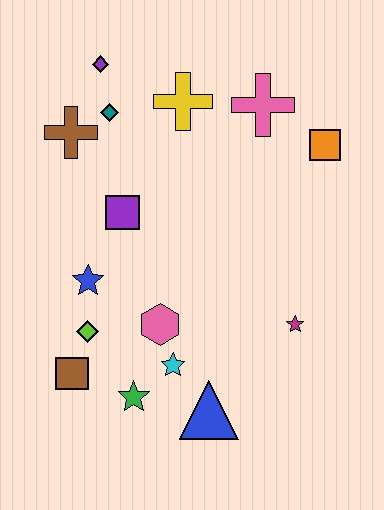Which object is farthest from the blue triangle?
The purple diamond is farthest from the blue triangle.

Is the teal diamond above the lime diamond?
Yes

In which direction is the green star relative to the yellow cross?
The green star is below the yellow cross.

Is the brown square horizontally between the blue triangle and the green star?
No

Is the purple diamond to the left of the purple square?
Yes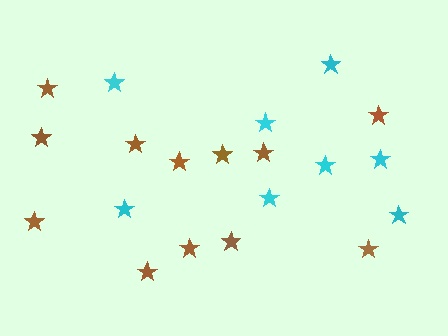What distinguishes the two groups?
There are 2 groups: one group of cyan stars (8) and one group of brown stars (12).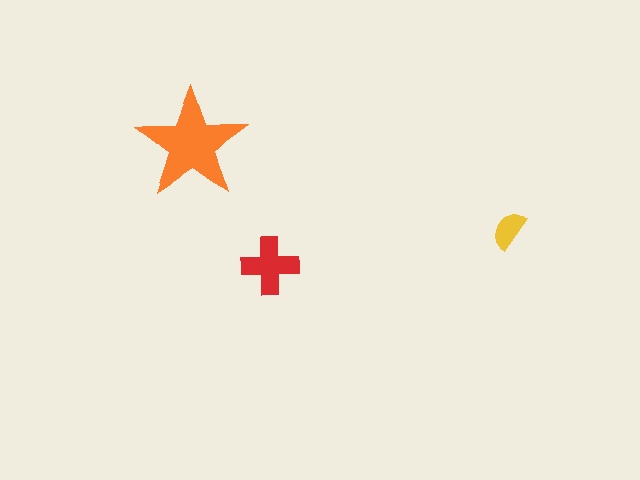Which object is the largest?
The orange star.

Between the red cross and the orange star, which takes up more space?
The orange star.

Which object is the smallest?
The yellow semicircle.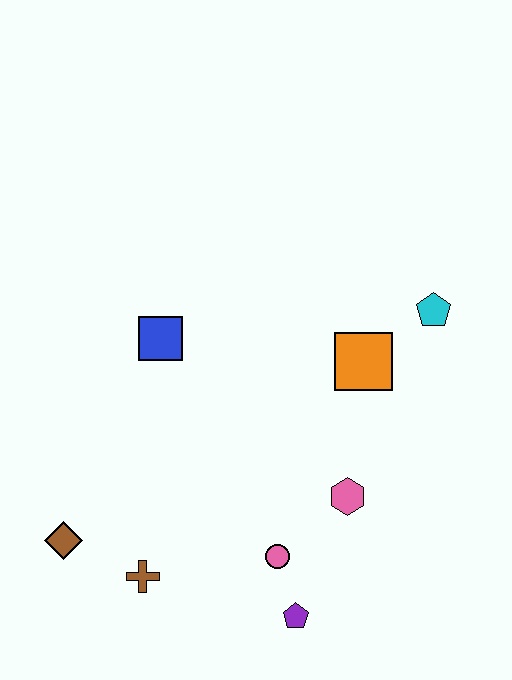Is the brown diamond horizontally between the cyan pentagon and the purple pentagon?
No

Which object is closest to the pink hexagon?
The pink circle is closest to the pink hexagon.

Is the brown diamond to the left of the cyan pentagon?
Yes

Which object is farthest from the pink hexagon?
The brown diamond is farthest from the pink hexagon.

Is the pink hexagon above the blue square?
No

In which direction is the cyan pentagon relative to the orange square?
The cyan pentagon is to the right of the orange square.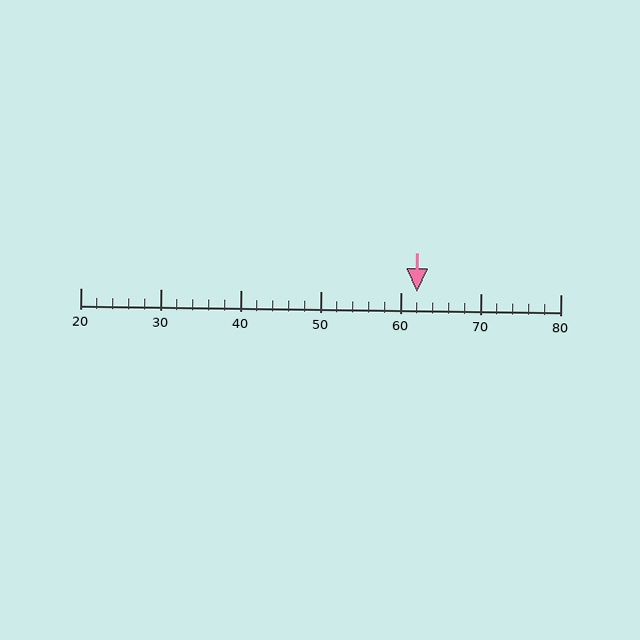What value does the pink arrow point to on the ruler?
The pink arrow points to approximately 62.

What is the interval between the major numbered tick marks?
The major tick marks are spaced 10 units apart.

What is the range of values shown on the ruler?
The ruler shows values from 20 to 80.